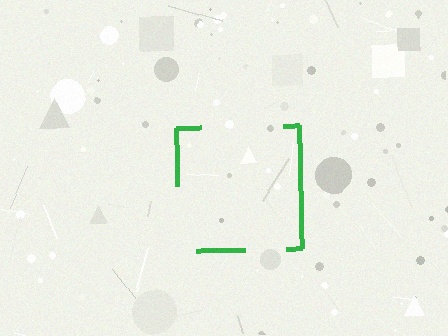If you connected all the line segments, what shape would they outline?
They would outline a square.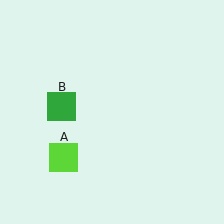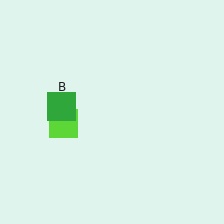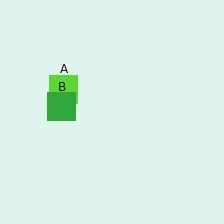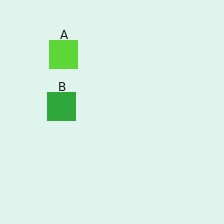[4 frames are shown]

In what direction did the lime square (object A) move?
The lime square (object A) moved up.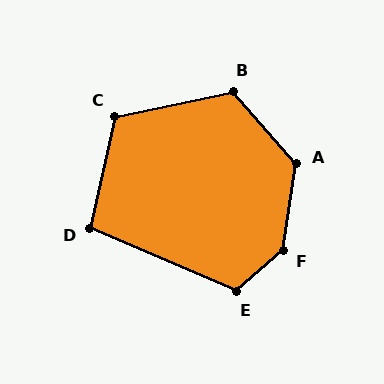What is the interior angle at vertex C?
Approximately 114 degrees (obtuse).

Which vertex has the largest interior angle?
F, at approximately 140 degrees.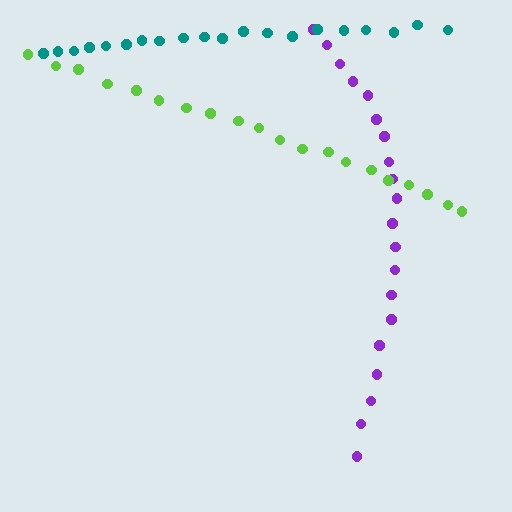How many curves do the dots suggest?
There are 3 distinct paths.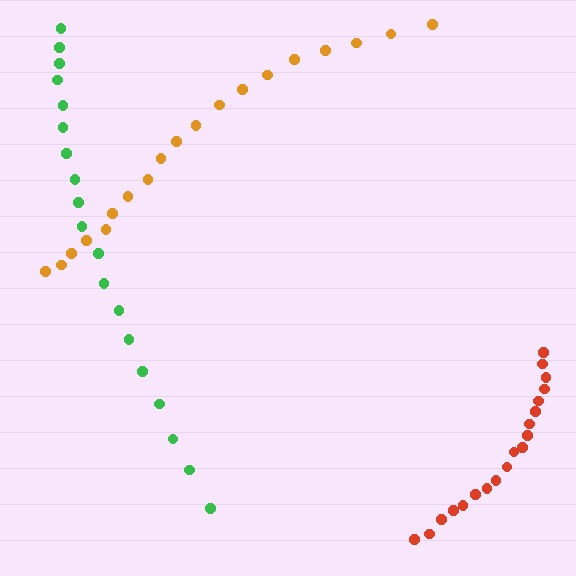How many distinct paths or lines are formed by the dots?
There are 3 distinct paths.